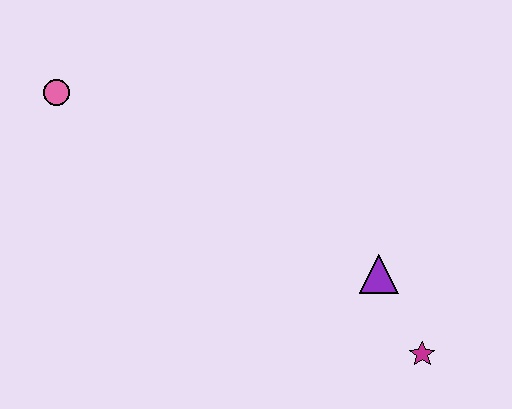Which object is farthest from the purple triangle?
The pink circle is farthest from the purple triangle.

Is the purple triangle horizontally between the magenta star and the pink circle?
Yes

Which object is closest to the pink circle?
The purple triangle is closest to the pink circle.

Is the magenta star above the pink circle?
No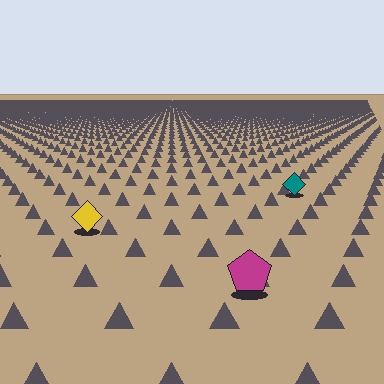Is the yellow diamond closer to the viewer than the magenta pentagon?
No. The magenta pentagon is closer — you can tell from the texture gradient: the ground texture is coarser near it.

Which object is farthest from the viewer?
The teal diamond is farthest from the viewer. It appears smaller and the ground texture around it is denser.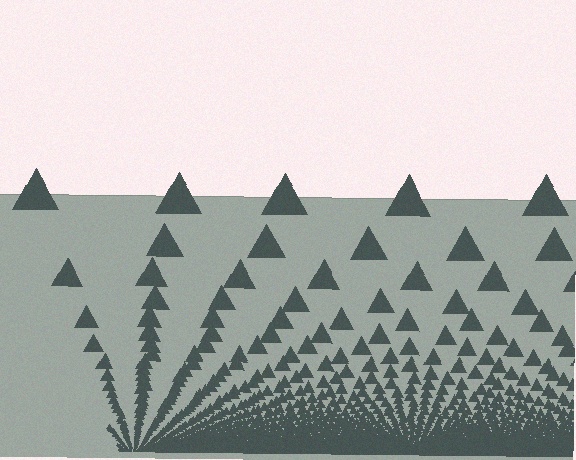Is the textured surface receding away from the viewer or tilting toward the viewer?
The surface appears to tilt toward the viewer. Texture elements get larger and sparser toward the top.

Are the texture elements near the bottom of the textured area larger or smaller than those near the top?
Smaller. The gradient is inverted — elements near the bottom are smaller and denser.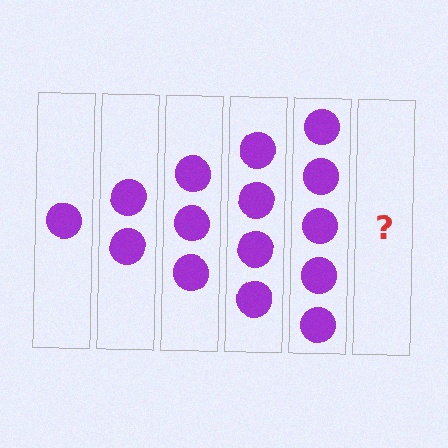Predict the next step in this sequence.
The next step is 6 circles.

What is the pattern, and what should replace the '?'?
The pattern is that each step adds one more circle. The '?' should be 6 circles.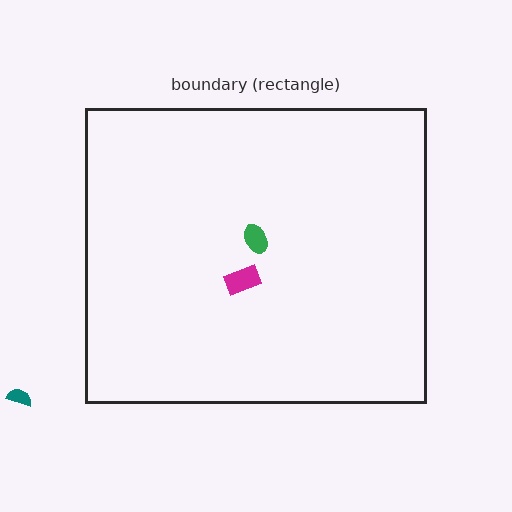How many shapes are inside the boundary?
2 inside, 1 outside.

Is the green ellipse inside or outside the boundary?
Inside.